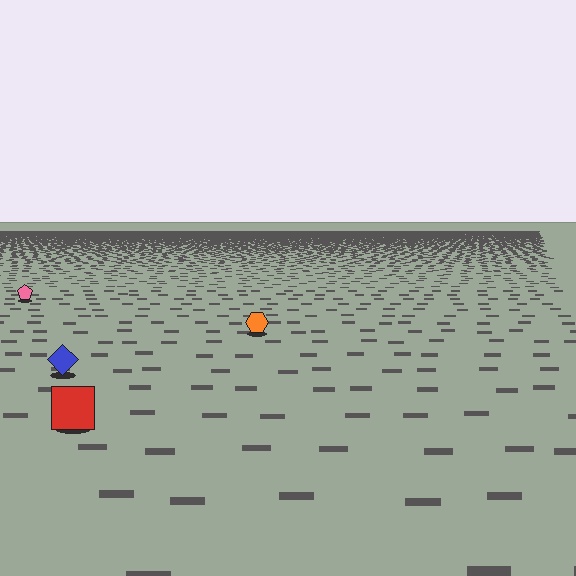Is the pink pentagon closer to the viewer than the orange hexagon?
No. The orange hexagon is closer — you can tell from the texture gradient: the ground texture is coarser near it.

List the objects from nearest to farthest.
From nearest to farthest: the red square, the blue diamond, the orange hexagon, the pink pentagon.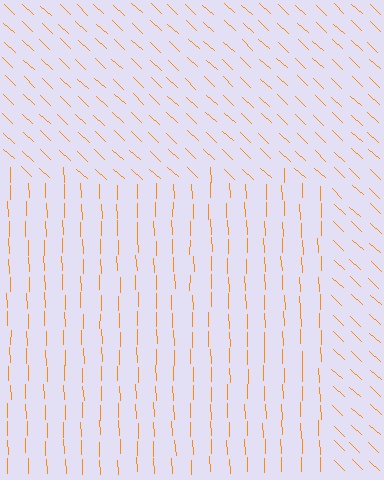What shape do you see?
I see a rectangle.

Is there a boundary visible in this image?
Yes, there is a texture boundary formed by a change in line orientation.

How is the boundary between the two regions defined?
The boundary is defined purely by a change in line orientation (approximately 45 degrees difference). All lines are the same color and thickness.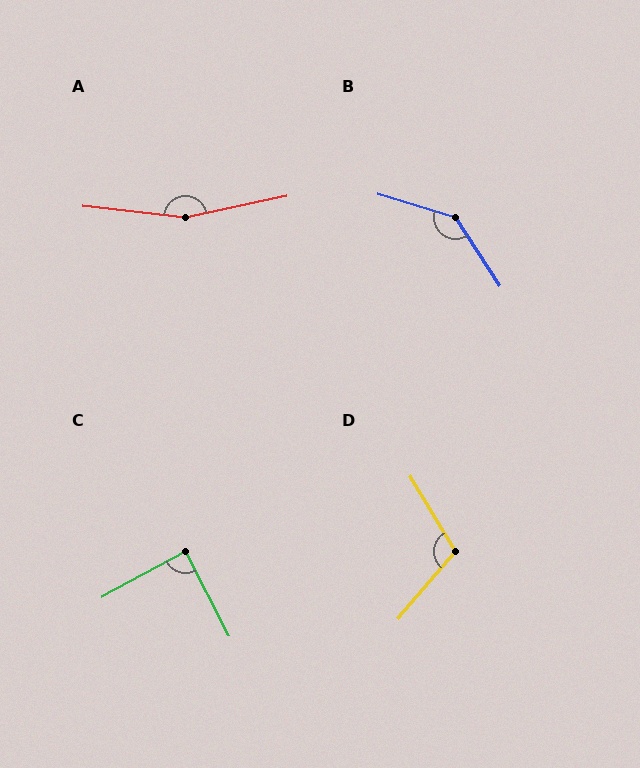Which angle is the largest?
A, at approximately 162 degrees.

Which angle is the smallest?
C, at approximately 89 degrees.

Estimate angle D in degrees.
Approximately 109 degrees.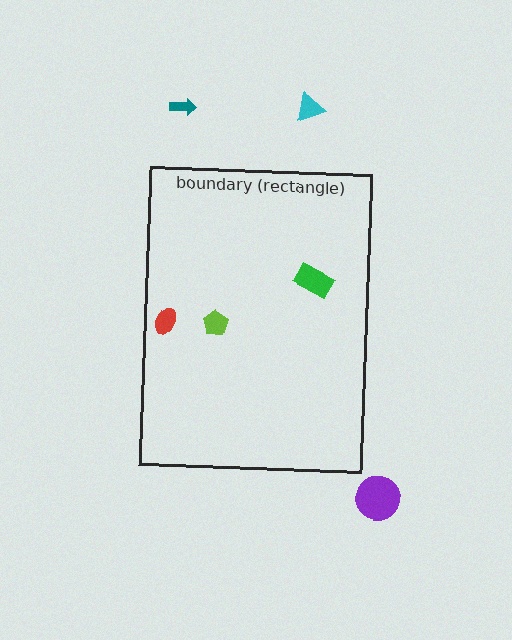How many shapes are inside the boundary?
3 inside, 3 outside.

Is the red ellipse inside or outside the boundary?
Inside.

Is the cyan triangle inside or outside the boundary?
Outside.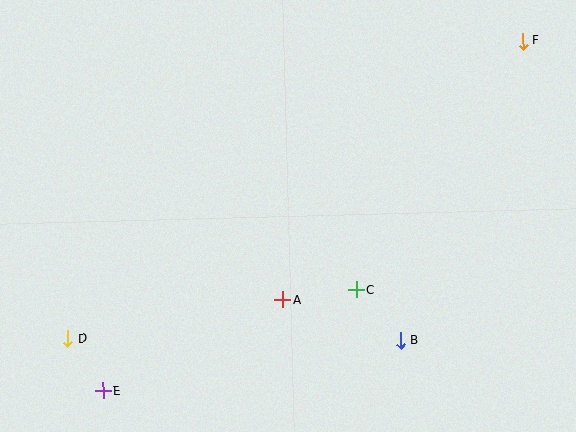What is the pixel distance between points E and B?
The distance between E and B is 302 pixels.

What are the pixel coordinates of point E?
Point E is at (103, 391).